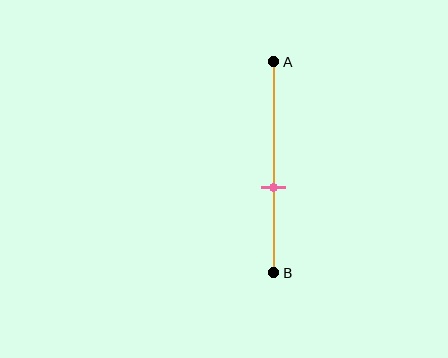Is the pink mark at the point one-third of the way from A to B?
No, the mark is at about 60% from A, not at the 33% one-third point.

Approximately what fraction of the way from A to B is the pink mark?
The pink mark is approximately 60% of the way from A to B.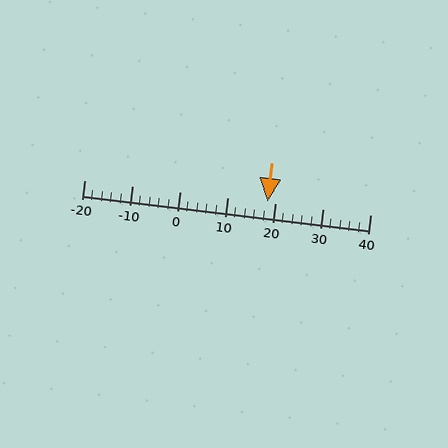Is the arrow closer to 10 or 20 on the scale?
The arrow is closer to 20.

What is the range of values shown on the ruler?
The ruler shows values from -20 to 40.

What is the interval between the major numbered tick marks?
The major tick marks are spaced 10 units apart.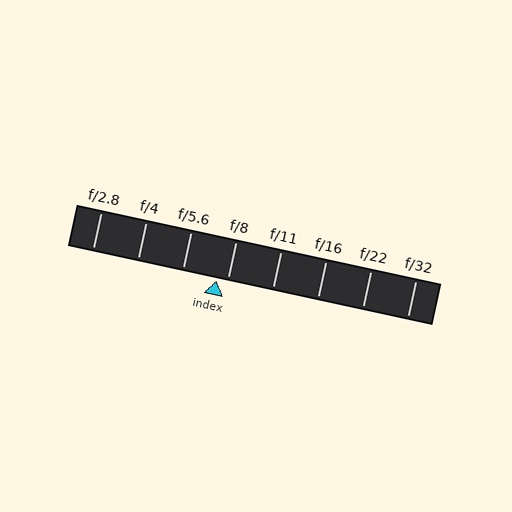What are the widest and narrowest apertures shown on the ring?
The widest aperture shown is f/2.8 and the narrowest is f/32.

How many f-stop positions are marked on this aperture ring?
There are 8 f-stop positions marked.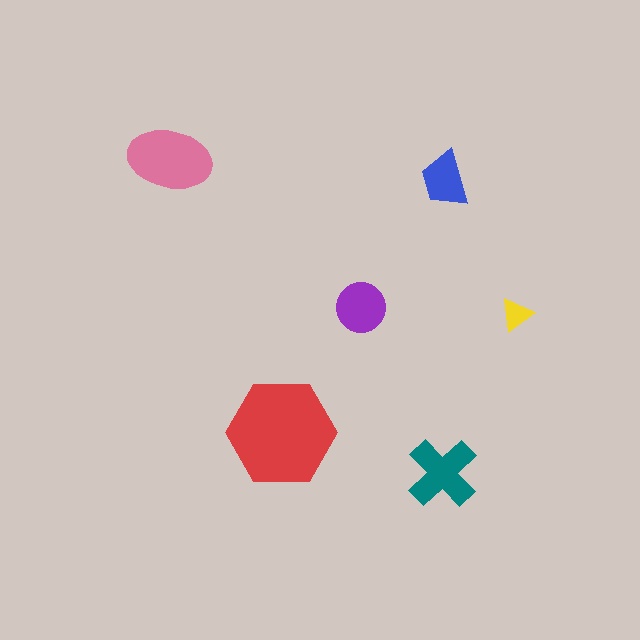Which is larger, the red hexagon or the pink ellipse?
The red hexagon.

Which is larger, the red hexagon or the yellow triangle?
The red hexagon.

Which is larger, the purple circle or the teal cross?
The teal cross.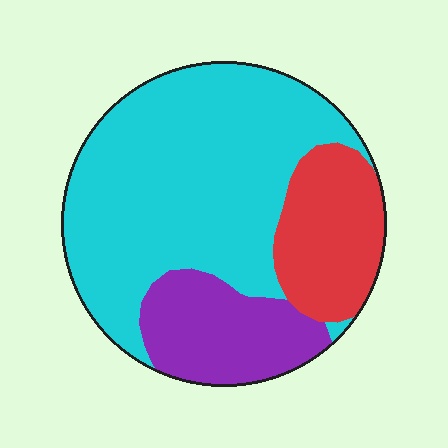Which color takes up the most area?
Cyan, at roughly 60%.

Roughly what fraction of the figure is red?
Red covers about 20% of the figure.